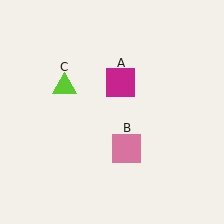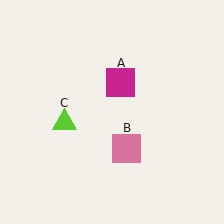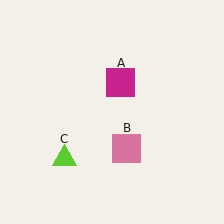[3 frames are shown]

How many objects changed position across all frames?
1 object changed position: lime triangle (object C).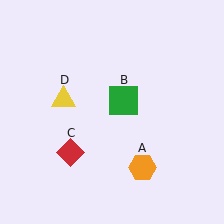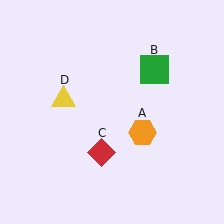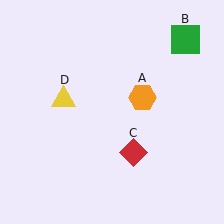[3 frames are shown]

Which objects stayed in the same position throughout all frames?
Yellow triangle (object D) remained stationary.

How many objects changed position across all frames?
3 objects changed position: orange hexagon (object A), green square (object B), red diamond (object C).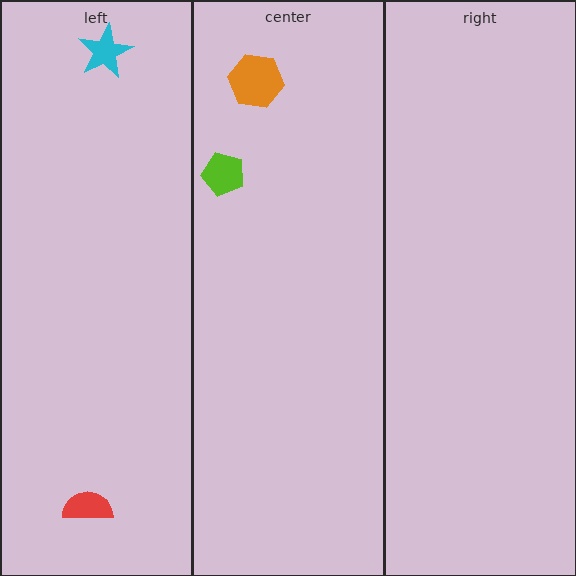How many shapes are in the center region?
2.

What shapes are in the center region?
The orange hexagon, the lime pentagon.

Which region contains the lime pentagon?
The center region.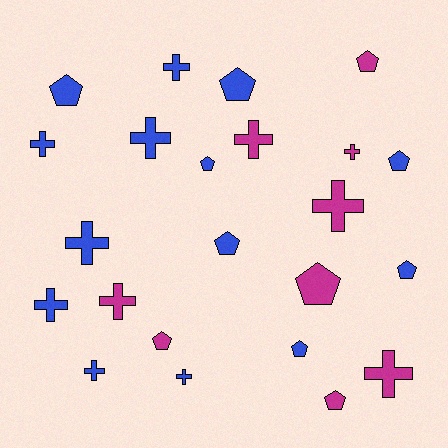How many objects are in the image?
There are 23 objects.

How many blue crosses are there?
There are 7 blue crosses.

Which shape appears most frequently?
Cross, with 12 objects.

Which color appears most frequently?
Blue, with 14 objects.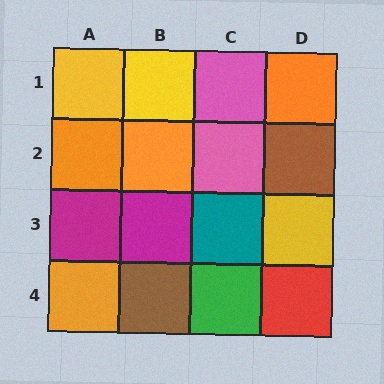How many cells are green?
1 cell is green.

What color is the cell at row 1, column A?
Yellow.